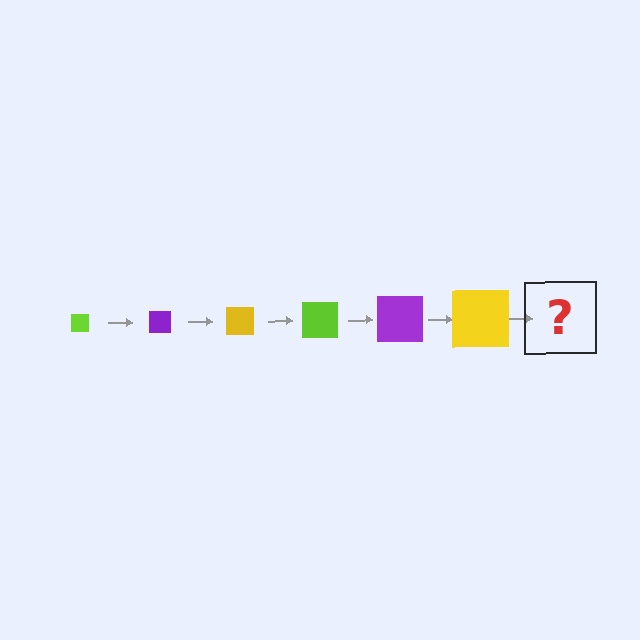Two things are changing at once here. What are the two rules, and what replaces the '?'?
The two rules are that the square grows larger each step and the color cycles through lime, purple, and yellow. The '?' should be a lime square, larger than the previous one.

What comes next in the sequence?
The next element should be a lime square, larger than the previous one.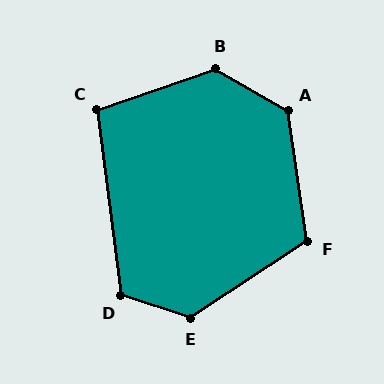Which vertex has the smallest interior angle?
C, at approximately 102 degrees.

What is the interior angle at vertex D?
Approximately 115 degrees (obtuse).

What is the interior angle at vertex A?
Approximately 129 degrees (obtuse).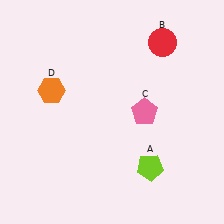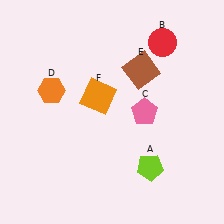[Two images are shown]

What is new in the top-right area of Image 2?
A brown square (E) was added in the top-right area of Image 2.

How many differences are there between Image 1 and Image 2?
There are 2 differences between the two images.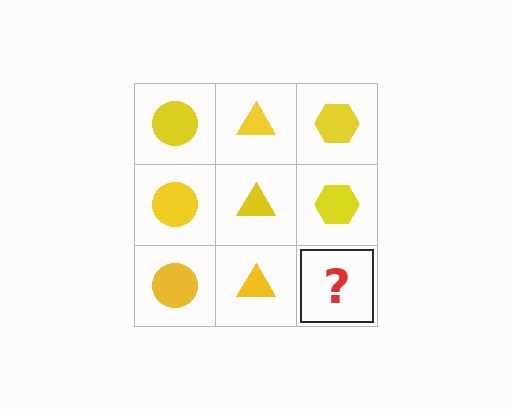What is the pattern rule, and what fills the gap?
The rule is that each column has a consistent shape. The gap should be filled with a yellow hexagon.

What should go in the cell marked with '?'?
The missing cell should contain a yellow hexagon.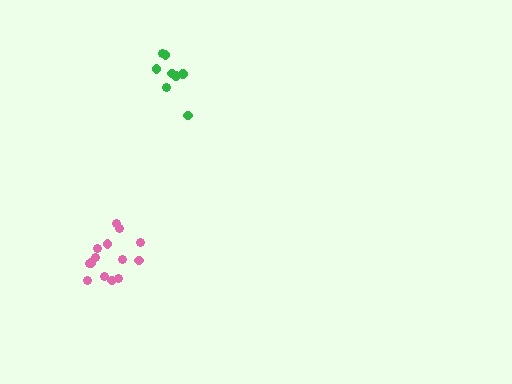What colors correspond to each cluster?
The clusters are colored: pink, green.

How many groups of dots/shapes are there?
There are 2 groups.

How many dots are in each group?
Group 1: 14 dots, Group 2: 8 dots (22 total).